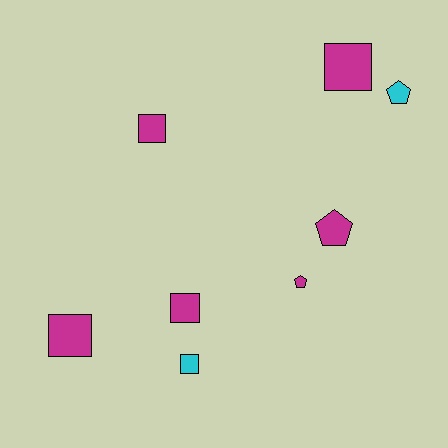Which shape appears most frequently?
Square, with 5 objects.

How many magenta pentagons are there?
There are 2 magenta pentagons.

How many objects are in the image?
There are 8 objects.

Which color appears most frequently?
Magenta, with 6 objects.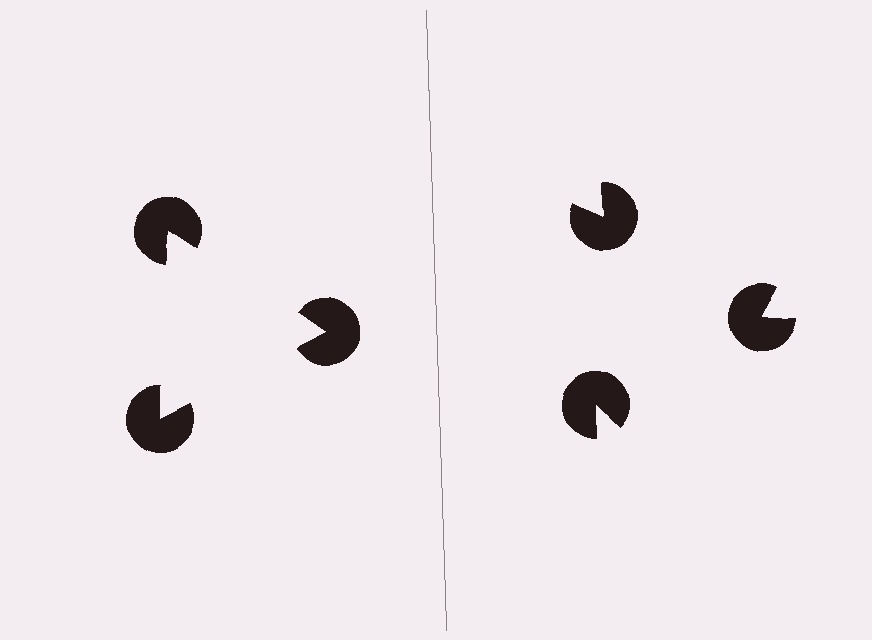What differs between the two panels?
The pac-man discs are positioned identically on both sides; only the wedge orientations differ. On the left they align to a triangle; on the right they are misaligned.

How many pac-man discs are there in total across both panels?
6 — 3 on each side.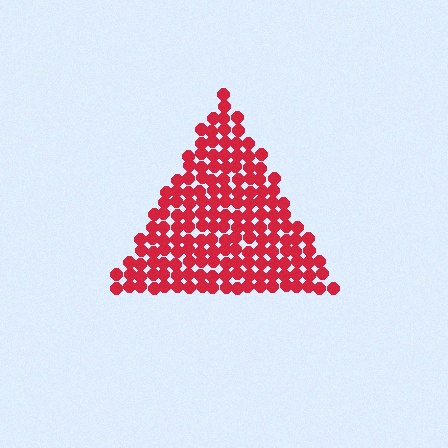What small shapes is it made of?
It is made of small circles.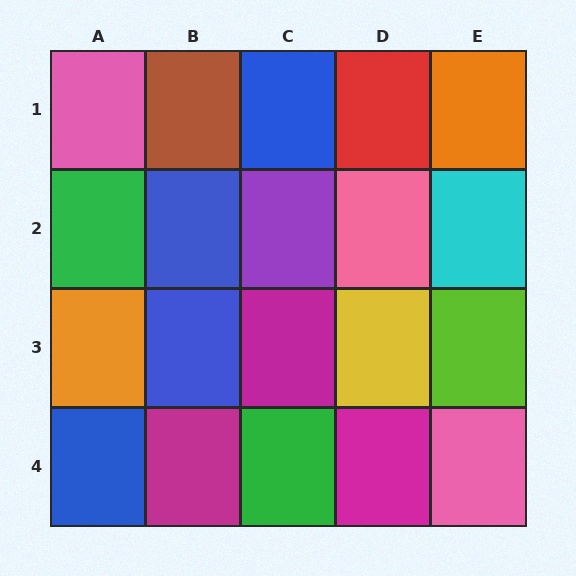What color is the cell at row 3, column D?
Yellow.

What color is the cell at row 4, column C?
Green.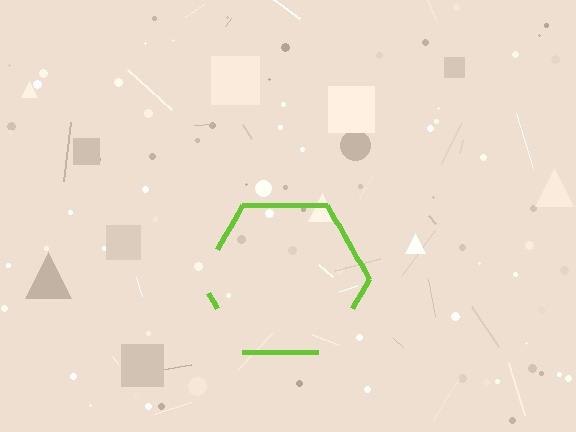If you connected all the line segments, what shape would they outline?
They would outline a hexagon.